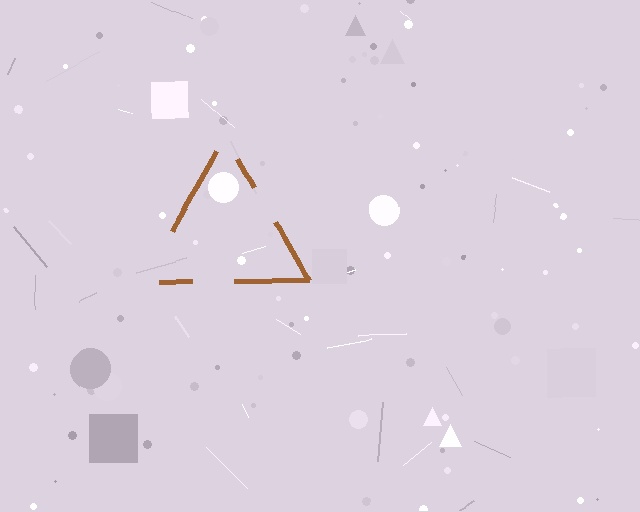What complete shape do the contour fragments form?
The contour fragments form a triangle.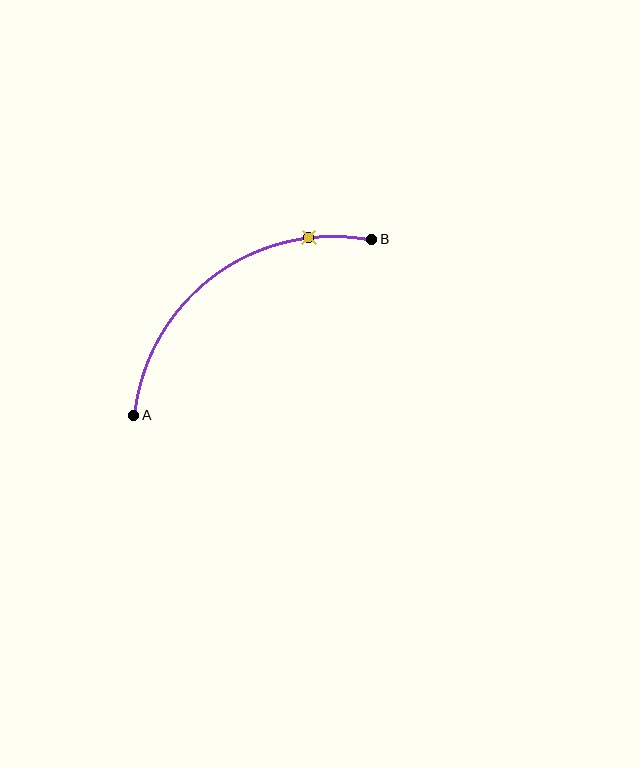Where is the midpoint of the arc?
The arc midpoint is the point on the curve farthest from the straight line joining A and B. It sits above and to the left of that line.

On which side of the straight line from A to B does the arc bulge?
The arc bulges above and to the left of the straight line connecting A and B.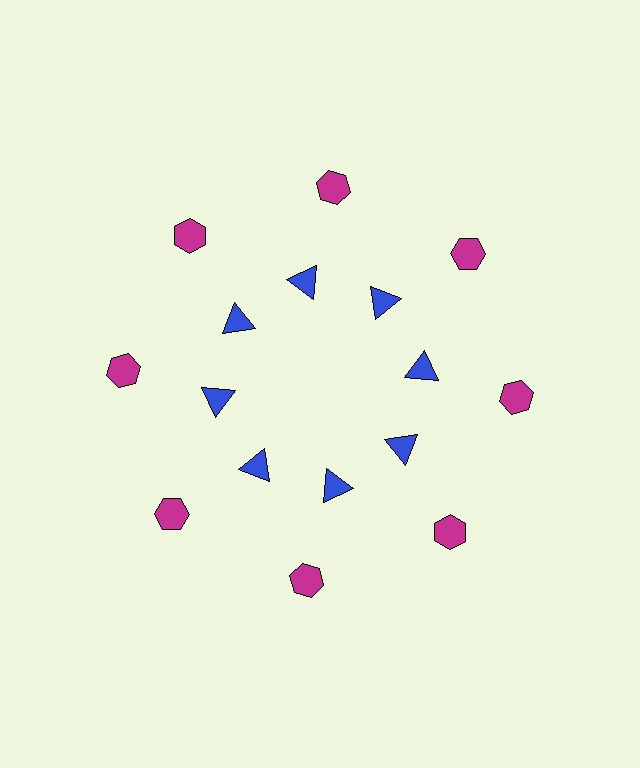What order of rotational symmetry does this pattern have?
This pattern has 8-fold rotational symmetry.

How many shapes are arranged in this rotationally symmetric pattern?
There are 16 shapes, arranged in 8 groups of 2.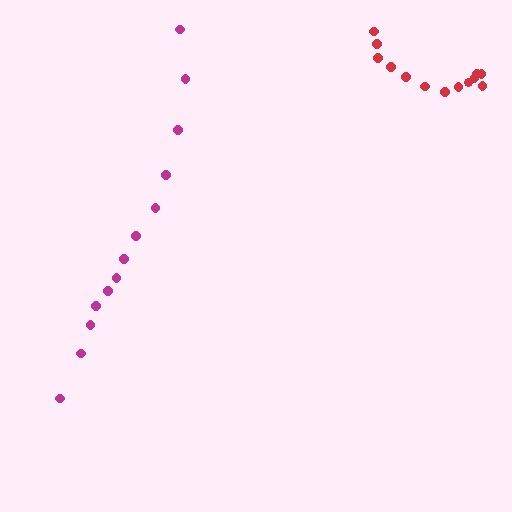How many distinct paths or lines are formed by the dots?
There are 2 distinct paths.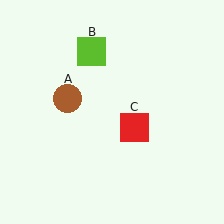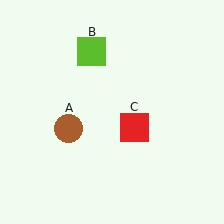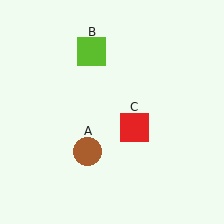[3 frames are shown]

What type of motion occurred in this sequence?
The brown circle (object A) rotated counterclockwise around the center of the scene.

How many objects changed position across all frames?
1 object changed position: brown circle (object A).